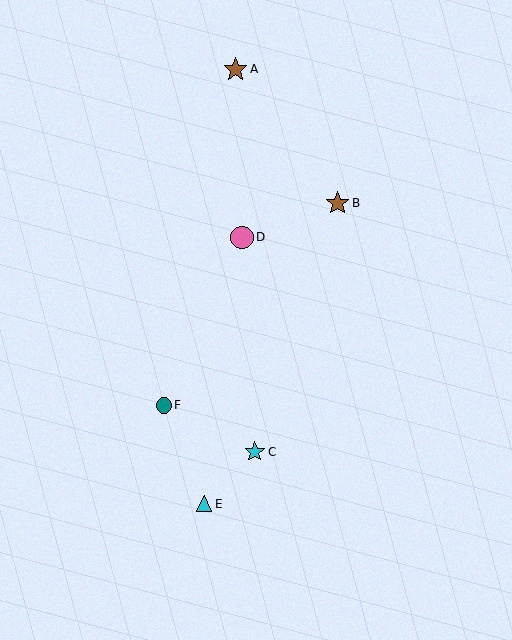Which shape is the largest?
The brown star (labeled A) is the largest.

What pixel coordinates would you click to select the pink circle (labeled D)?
Click at (242, 237) to select the pink circle D.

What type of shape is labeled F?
Shape F is a teal circle.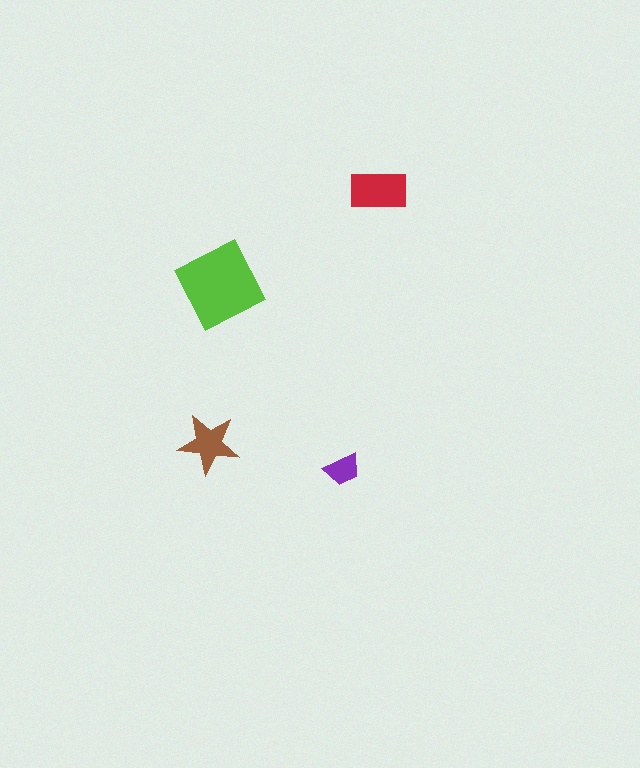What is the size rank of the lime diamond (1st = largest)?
1st.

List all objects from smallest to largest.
The purple trapezoid, the brown star, the red rectangle, the lime diamond.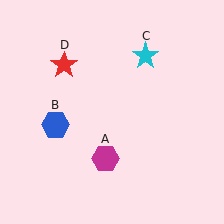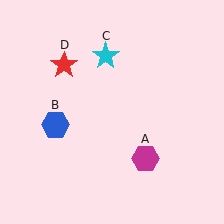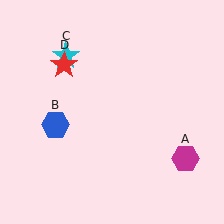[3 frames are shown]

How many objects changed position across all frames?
2 objects changed position: magenta hexagon (object A), cyan star (object C).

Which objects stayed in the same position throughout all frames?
Blue hexagon (object B) and red star (object D) remained stationary.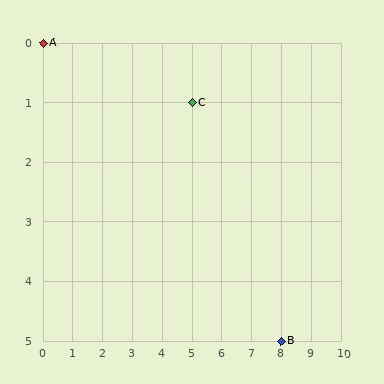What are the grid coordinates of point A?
Point A is at grid coordinates (0, 0).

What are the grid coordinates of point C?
Point C is at grid coordinates (5, 1).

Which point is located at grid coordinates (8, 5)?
Point B is at (8, 5).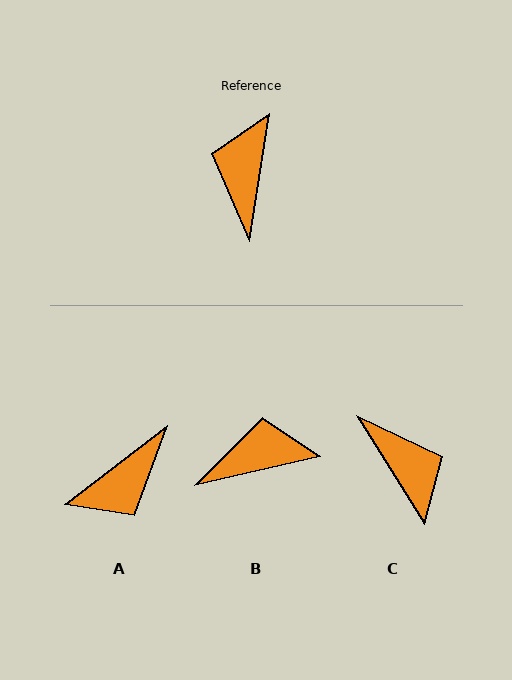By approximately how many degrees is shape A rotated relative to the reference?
Approximately 136 degrees counter-clockwise.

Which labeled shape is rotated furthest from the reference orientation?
C, about 139 degrees away.